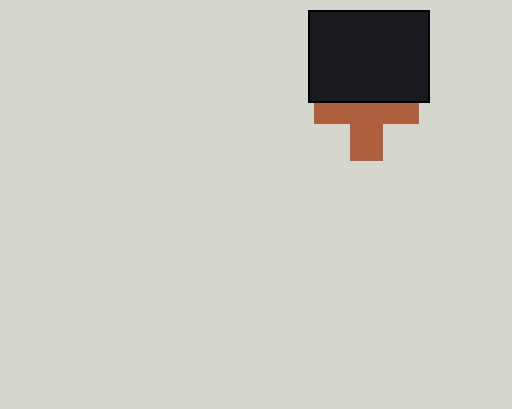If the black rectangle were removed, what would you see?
You would see the complete brown cross.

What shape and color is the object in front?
The object in front is a black rectangle.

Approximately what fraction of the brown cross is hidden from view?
Roughly 42% of the brown cross is hidden behind the black rectangle.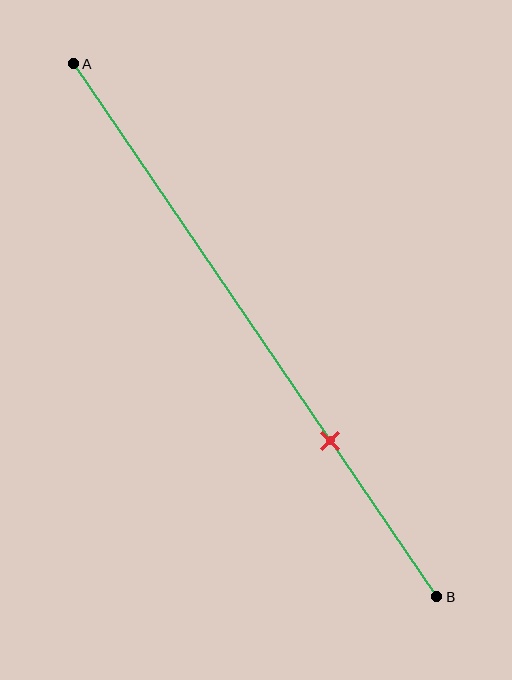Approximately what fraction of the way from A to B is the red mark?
The red mark is approximately 70% of the way from A to B.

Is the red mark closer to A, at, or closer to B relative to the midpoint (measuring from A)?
The red mark is closer to point B than the midpoint of segment AB.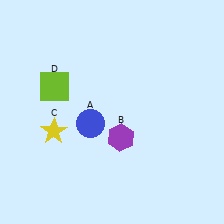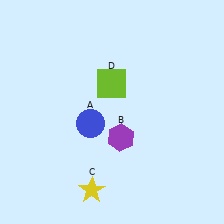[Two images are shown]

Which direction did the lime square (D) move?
The lime square (D) moved right.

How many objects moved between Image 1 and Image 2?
2 objects moved between the two images.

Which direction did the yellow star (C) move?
The yellow star (C) moved down.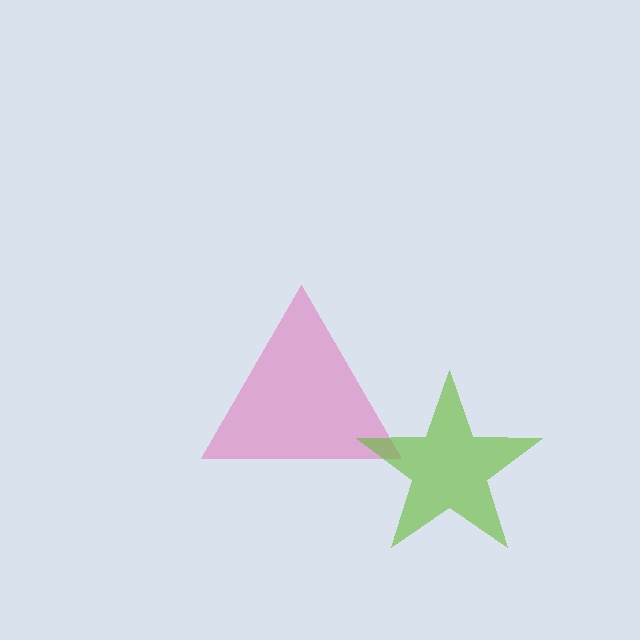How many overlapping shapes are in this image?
There are 2 overlapping shapes in the image.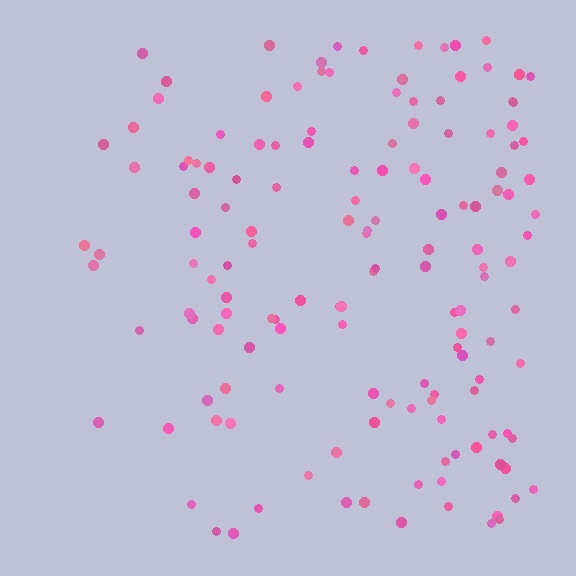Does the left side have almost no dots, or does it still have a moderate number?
Still a moderate number, just noticeably fewer than the right.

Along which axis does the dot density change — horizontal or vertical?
Horizontal.